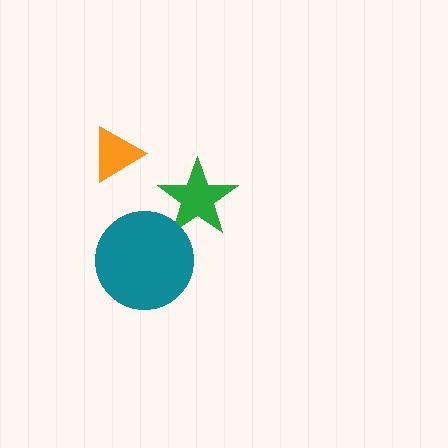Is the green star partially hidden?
Yes, it is partially covered by another shape.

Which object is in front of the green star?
The teal circle is in front of the green star.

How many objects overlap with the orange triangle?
0 objects overlap with the orange triangle.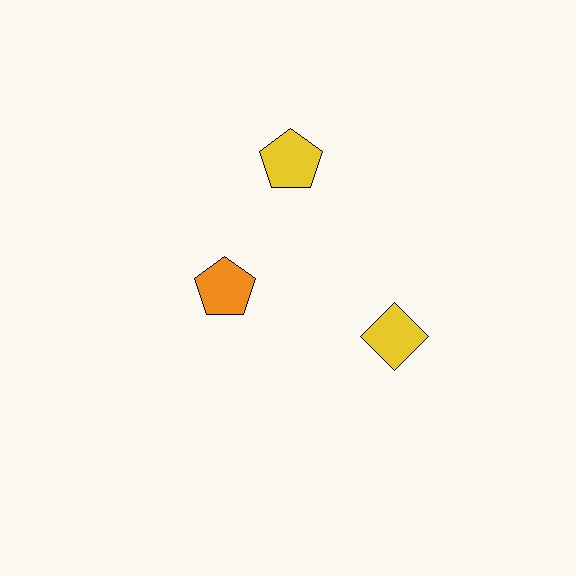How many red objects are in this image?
There are no red objects.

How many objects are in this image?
There are 3 objects.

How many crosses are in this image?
There are no crosses.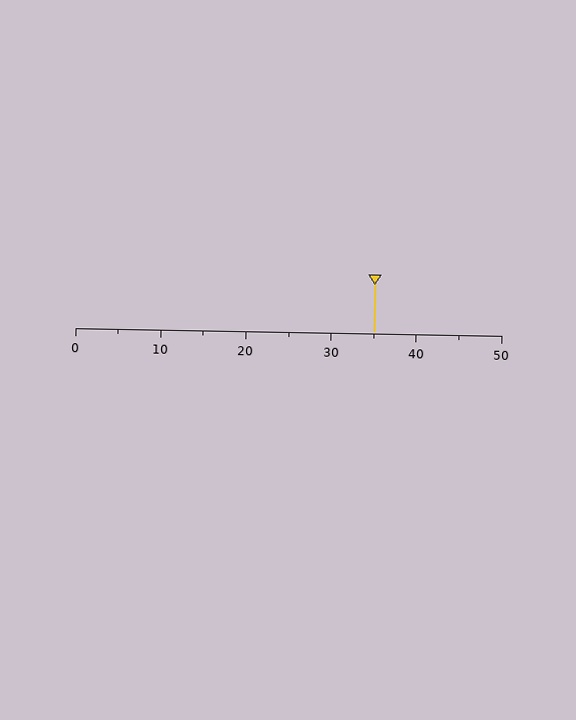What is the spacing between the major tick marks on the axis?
The major ticks are spaced 10 apart.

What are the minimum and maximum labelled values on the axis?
The axis runs from 0 to 50.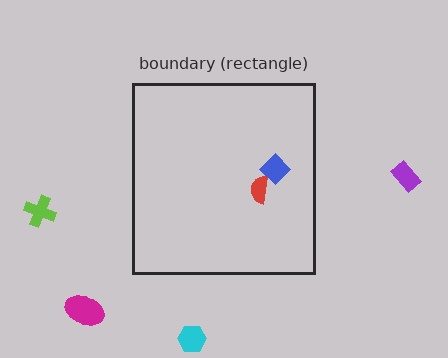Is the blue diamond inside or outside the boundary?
Inside.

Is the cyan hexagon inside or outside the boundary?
Outside.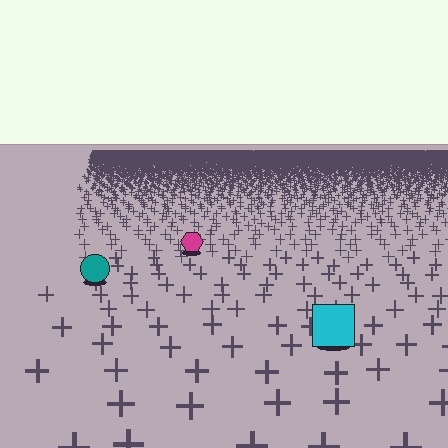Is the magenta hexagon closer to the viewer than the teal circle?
No. The teal circle is closer — you can tell from the texture gradient: the ground texture is coarser near it.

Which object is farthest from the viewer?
The magenta hexagon is farthest from the viewer. It appears smaller and the ground texture around it is denser.